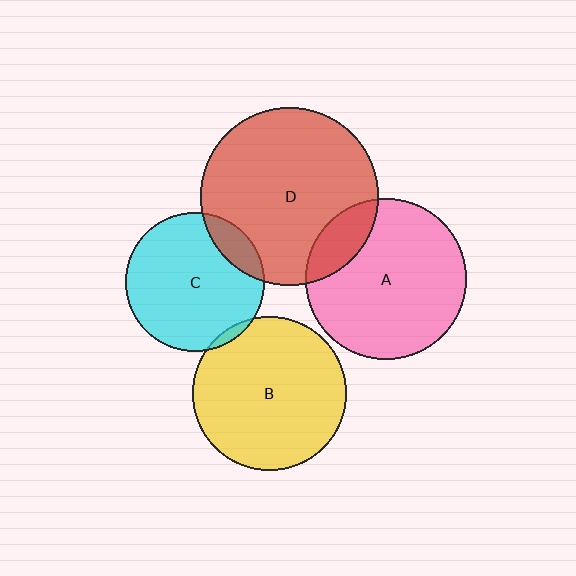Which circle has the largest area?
Circle D (red).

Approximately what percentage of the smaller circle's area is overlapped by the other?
Approximately 5%.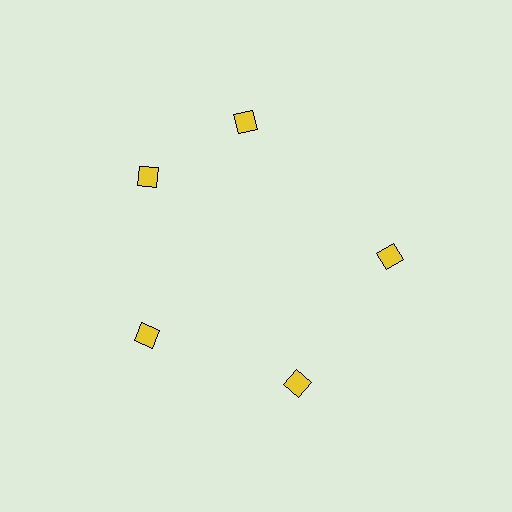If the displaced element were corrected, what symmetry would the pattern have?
It would have 5-fold rotational symmetry — the pattern would map onto itself every 72 degrees.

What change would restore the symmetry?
The symmetry would be restored by rotating it back into even spacing with its neighbors so that all 5 diamonds sit at equal angles and equal distance from the center.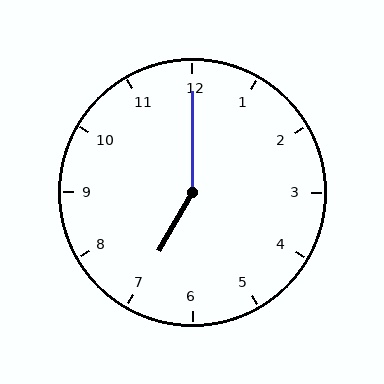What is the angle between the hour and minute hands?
Approximately 150 degrees.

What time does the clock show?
7:00.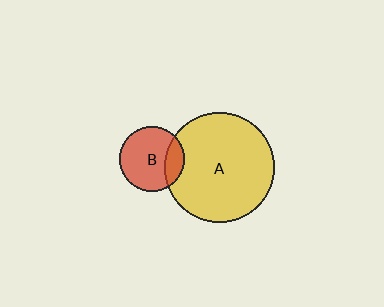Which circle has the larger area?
Circle A (yellow).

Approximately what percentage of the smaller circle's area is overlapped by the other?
Approximately 20%.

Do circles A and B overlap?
Yes.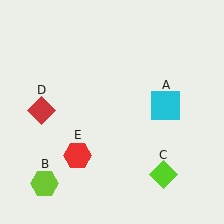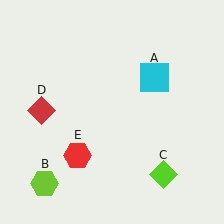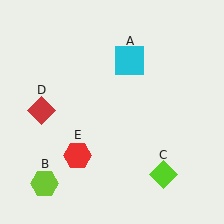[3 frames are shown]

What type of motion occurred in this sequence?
The cyan square (object A) rotated counterclockwise around the center of the scene.